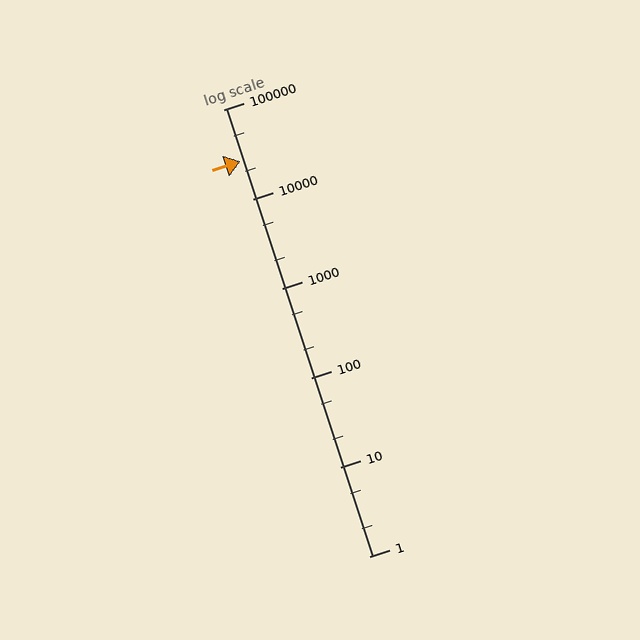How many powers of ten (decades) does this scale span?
The scale spans 5 decades, from 1 to 100000.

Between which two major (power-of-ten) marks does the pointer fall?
The pointer is between 10000 and 100000.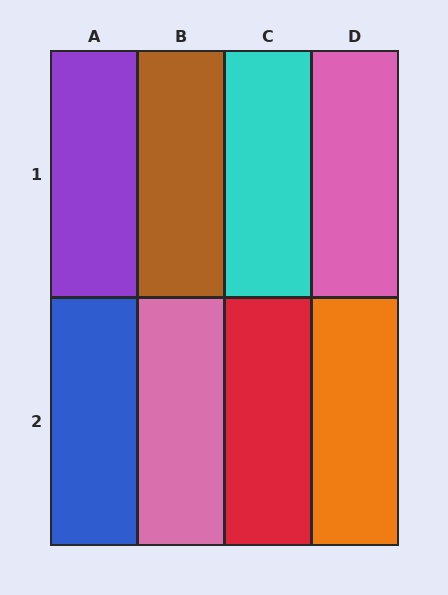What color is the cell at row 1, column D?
Pink.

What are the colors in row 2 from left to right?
Blue, pink, red, orange.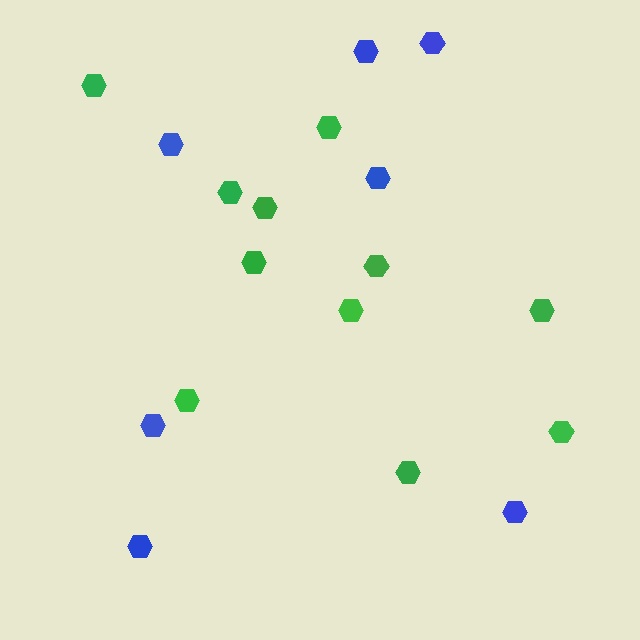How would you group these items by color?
There are 2 groups: one group of blue hexagons (7) and one group of green hexagons (11).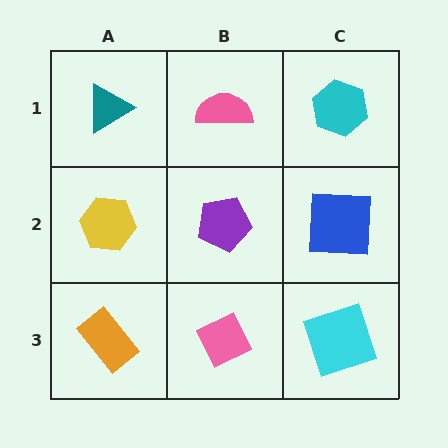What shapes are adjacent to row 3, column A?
A yellow hexagon (row 2, column A), a pink diamond (row 3, column B).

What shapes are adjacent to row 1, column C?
A blue square (row 2, column C), a pink semicircle (row 1, column B).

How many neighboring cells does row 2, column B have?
4.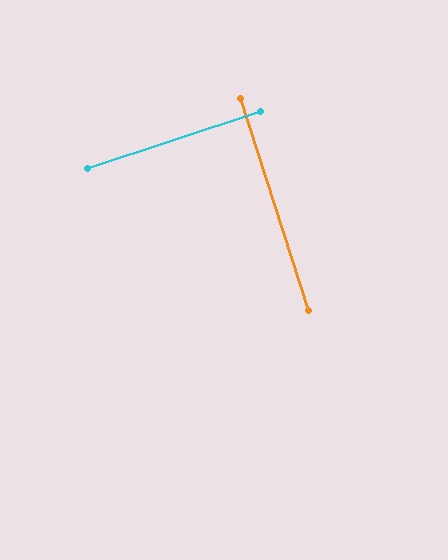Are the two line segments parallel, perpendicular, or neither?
Perpendicular — they meet at approximately 90°.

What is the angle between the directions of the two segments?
Approximately 90 degrees.